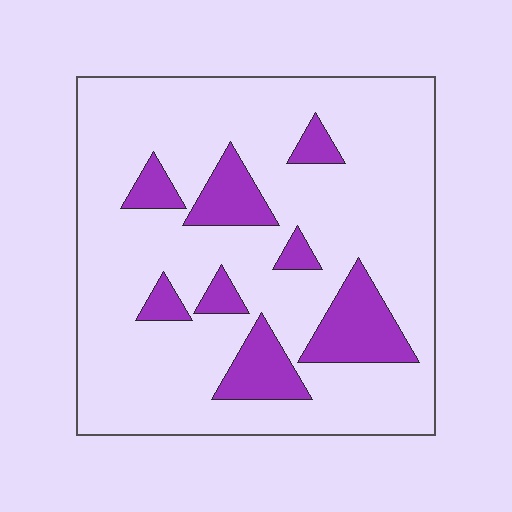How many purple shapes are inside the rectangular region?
8.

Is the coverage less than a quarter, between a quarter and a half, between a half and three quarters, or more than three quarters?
Less than a quarter.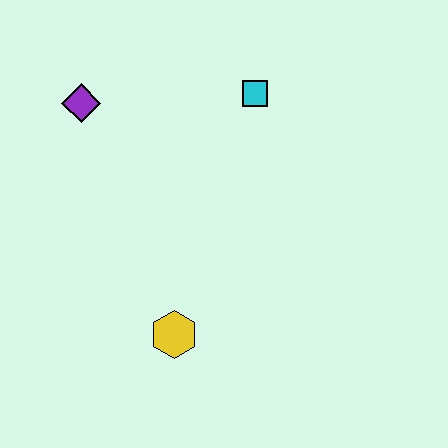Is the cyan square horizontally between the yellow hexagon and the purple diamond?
No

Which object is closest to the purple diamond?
The cyan square is closest to the purple diamond.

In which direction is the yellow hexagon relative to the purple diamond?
The yellow hexagon is below the purple diamond.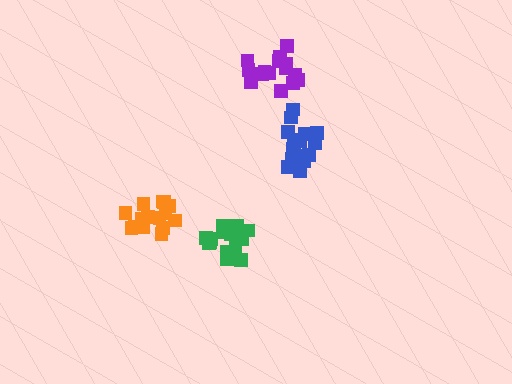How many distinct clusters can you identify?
There are 4 distinct clusters.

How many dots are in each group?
Group 1: 17 dots, Group 2: 17 dots, Group 3: 15 dots, Group 4: 16 dots (65 total).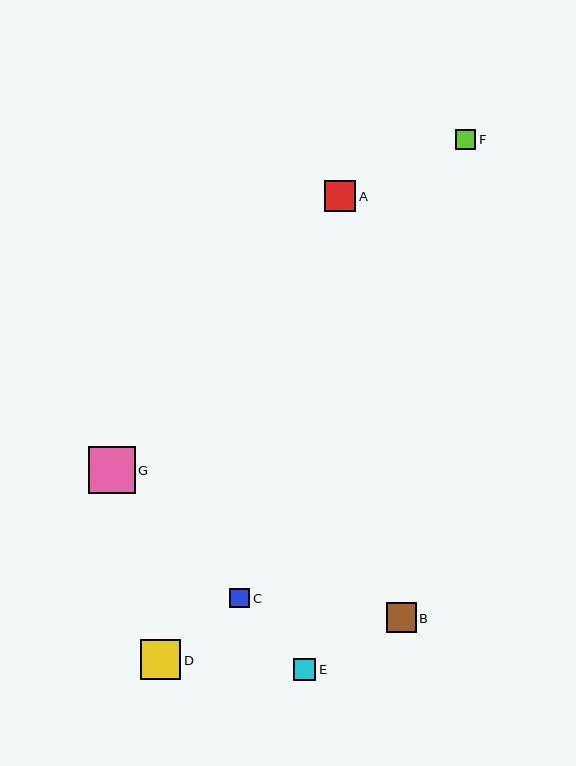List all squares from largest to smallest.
From largest to smallest: G, D, A, B, E, F, C.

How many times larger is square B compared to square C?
Square B is approximately 1.5 times the size of square C.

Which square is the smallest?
Square C is the smallest with a size of approximately 20 pixels.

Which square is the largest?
Square G is the largest with a size of approximately 47 pixels.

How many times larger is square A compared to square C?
Square A is approximately 1.6 times the size of square C.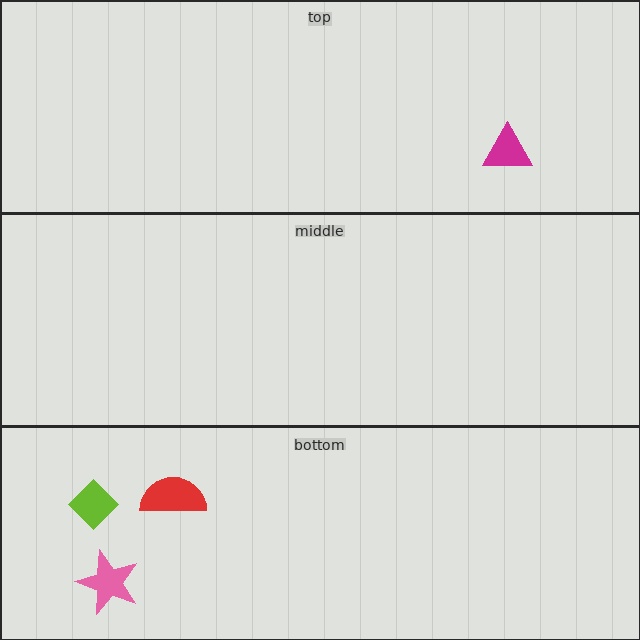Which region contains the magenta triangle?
The top region.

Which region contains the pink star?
The bottom region.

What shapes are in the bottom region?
The pink star, the lime diamond, the red semicircle.